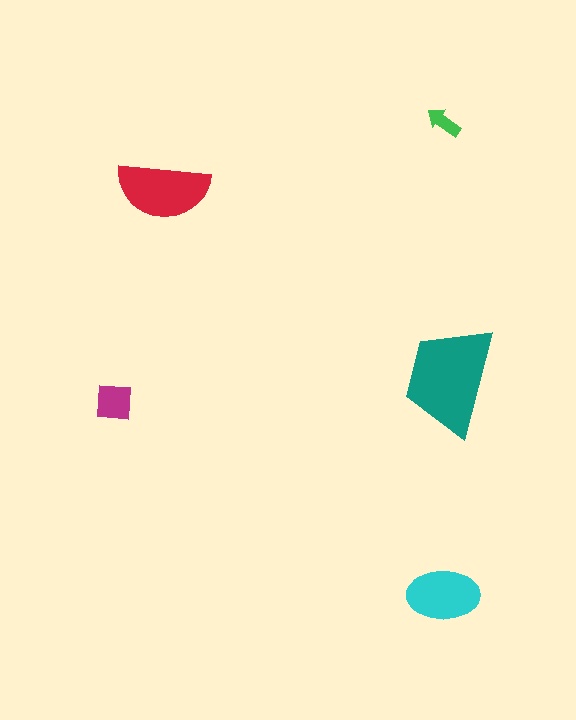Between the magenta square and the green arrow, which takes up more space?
The magenta square.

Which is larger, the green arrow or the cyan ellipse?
The cyan ellipse.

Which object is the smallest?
The green arrow.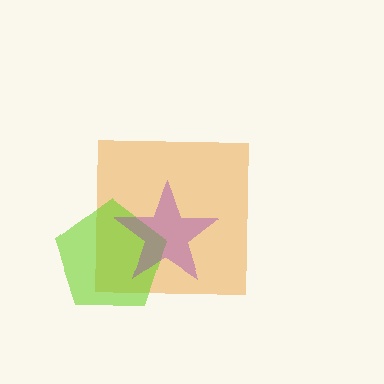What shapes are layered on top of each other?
The layered shapes are: an orange square, a lime pentagon, a purple star.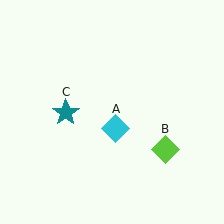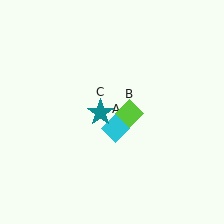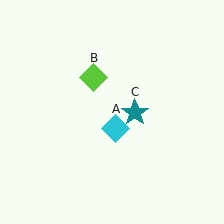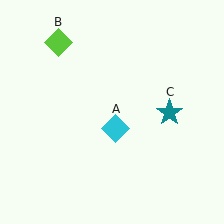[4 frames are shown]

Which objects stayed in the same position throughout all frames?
Cyan diamond (object A) remained stationary.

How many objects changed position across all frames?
2 objects changed position: lime diamond (object B), teal star (object C).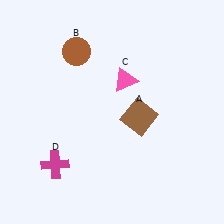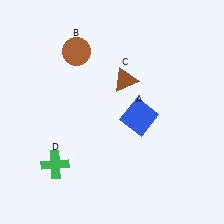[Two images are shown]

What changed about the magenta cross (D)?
In Image 1, D is magenta. In Image 2, it changed to green.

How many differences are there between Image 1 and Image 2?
There are 3 differences between the two images.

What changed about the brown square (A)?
In Image 1, A is brown. In Image 2, it changed to blue.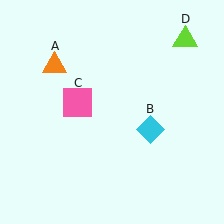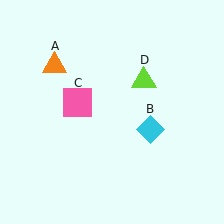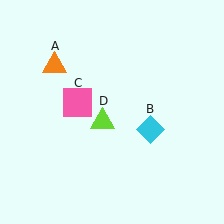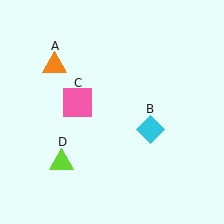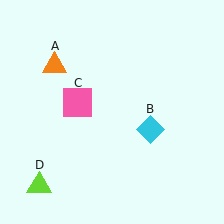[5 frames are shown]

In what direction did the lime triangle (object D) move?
The lime triangle (object D) moved down and to the left.